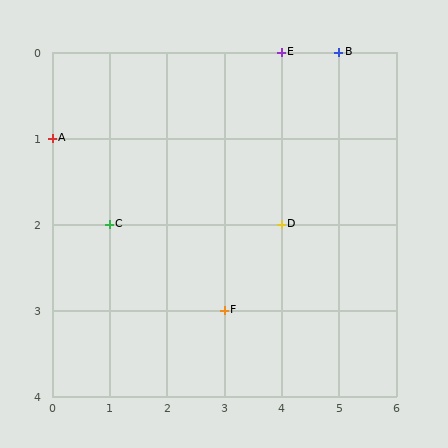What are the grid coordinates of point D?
Point D is at grid coordinates (4, 2).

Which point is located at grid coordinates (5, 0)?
Point B is at (5, 0).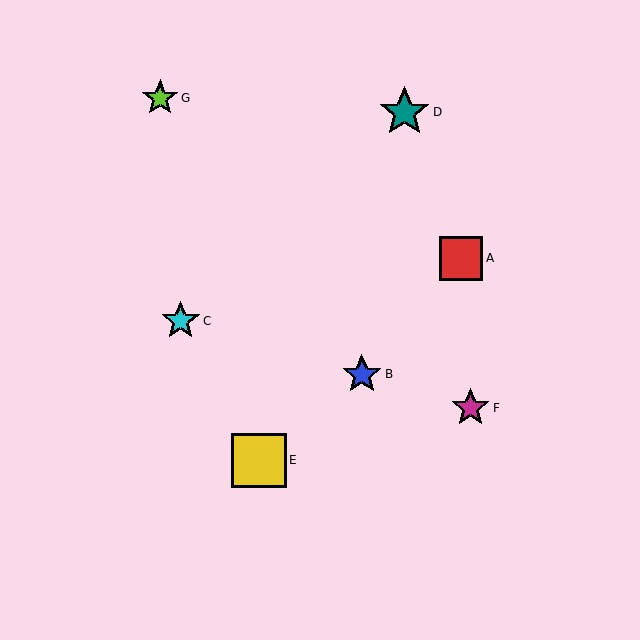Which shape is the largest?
The yellow square (labeled E) is the largest.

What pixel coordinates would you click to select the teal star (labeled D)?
Click at (404, 112) to select the teal star D.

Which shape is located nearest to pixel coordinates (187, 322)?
The cyan star (labeled C) at (181, 321) is nearest to that location.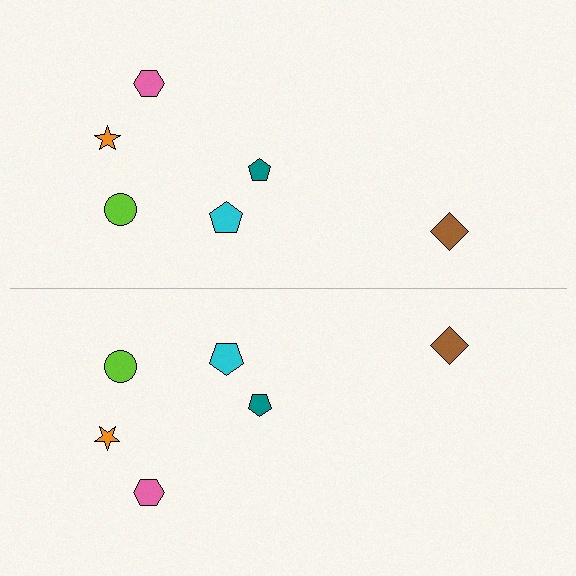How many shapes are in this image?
There are 12 shapes in this image.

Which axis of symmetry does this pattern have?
The pattern has a horizontal axis of symmetry running through the center of the image.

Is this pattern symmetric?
Yes, this pattern has bilateral (reflection) symmetry.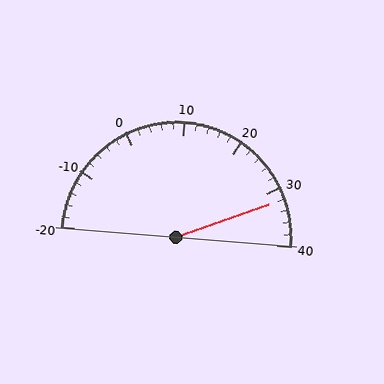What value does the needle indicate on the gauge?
The needle indicates approximately 32.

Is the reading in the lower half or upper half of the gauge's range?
The reading is in the upper half of the range (-20 to 40).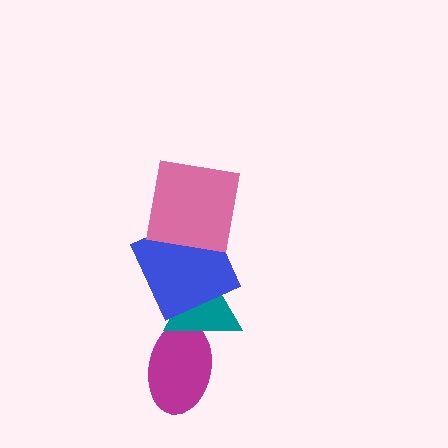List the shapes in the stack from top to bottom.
From top to bottom: the pink square, the blue square, the teal triangle, the magenta ellipse.